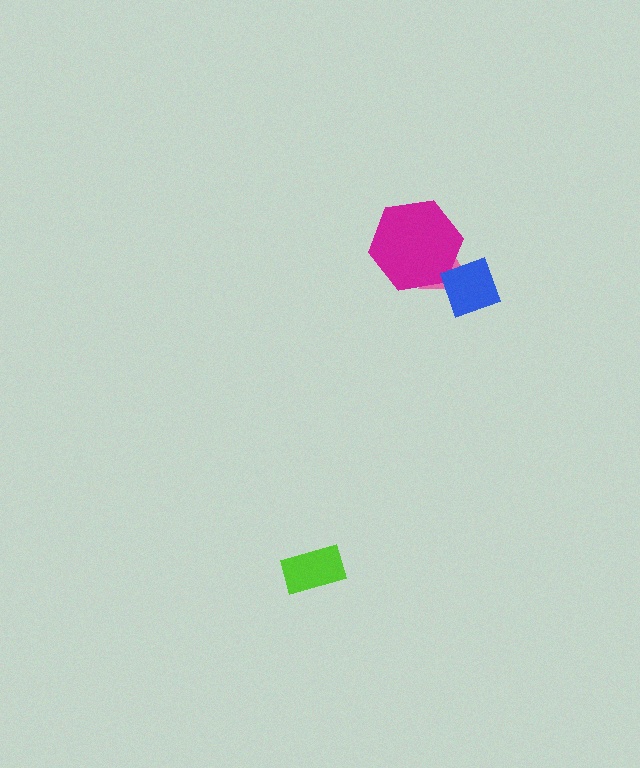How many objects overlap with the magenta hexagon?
2 objects overlap with the magenta hexagon.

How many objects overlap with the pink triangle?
2 objects overlap with the pink triangle.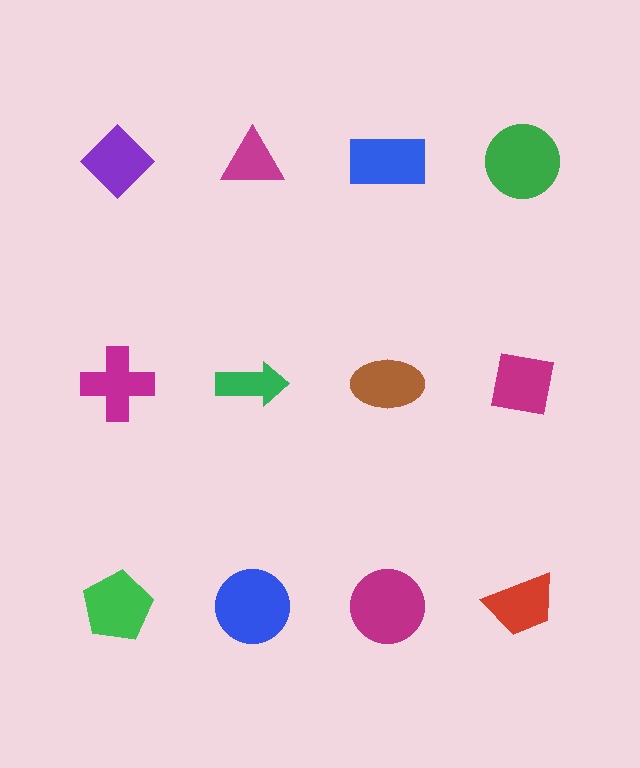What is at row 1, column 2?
A magenta triangle.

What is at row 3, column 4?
A red trapezoid.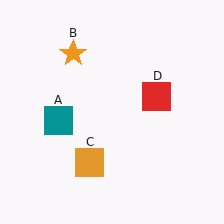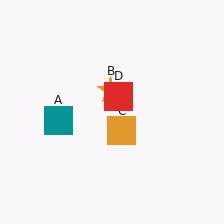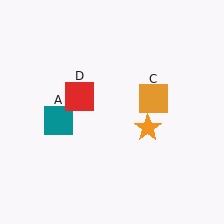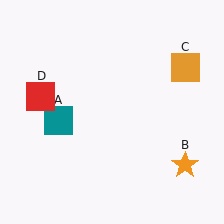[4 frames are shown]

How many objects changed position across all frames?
3 objects changed position: orange star (object B), orange square (object C), red square (object D).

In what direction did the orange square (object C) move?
The orange square (object C) moved up and to the right.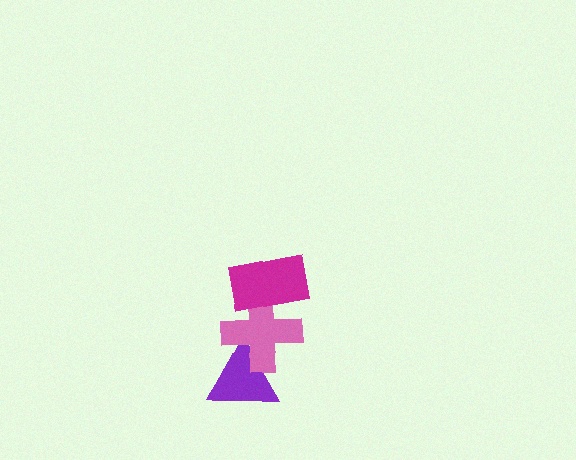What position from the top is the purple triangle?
The purple triangle is 3rd from the top.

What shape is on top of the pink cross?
The magenta rectangle is on top of the pink cross.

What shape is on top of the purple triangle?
The pink cross is on top of the purple triangle.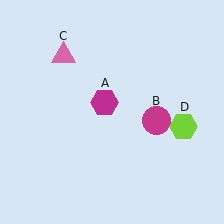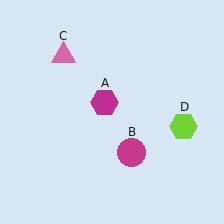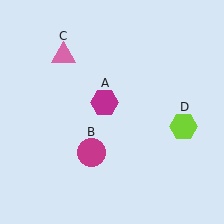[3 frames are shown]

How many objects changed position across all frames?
1 object changed position: magenta circle (object B).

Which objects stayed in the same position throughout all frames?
Magenta hexagon (object A) and pink triangle (object C) and lime hexagon (object D) remained stationary.